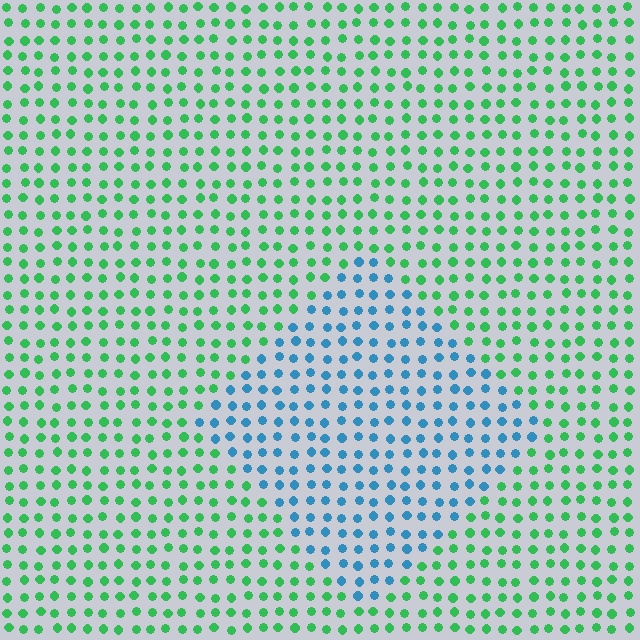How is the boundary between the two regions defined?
The boundary is defined purely by a slight shift in hue (about 65 degrees). Spacing, size, and orientation are identical on both sides.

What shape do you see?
I see a diamond.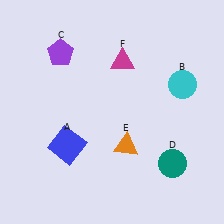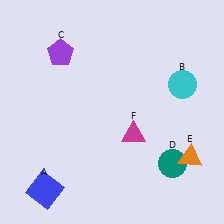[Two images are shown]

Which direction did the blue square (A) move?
The blue square (A) moved down.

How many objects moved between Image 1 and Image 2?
3 objects moved between the two images.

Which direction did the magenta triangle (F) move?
The magenta triangle (F) moved down.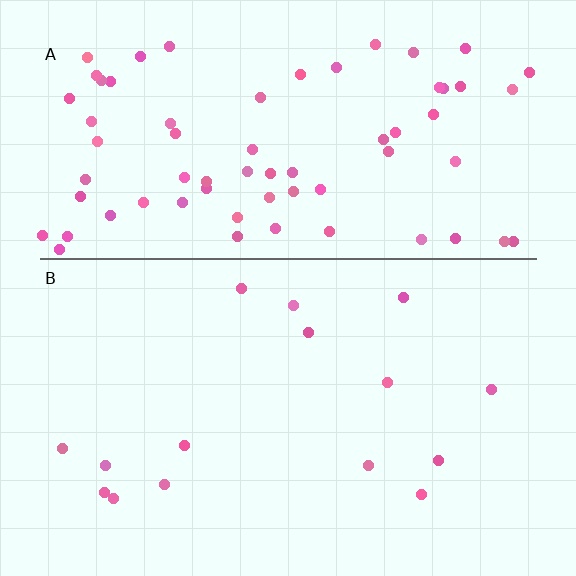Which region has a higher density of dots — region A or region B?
A (the top).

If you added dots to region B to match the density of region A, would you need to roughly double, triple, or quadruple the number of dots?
Approximately quadruple.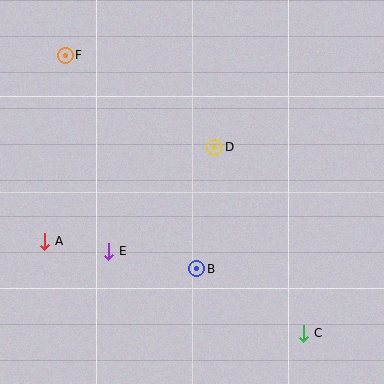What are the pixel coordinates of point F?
Point F is at (65, 55).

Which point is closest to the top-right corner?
Point D is closest to the top-right corner.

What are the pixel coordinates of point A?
Point A is at (45, 241).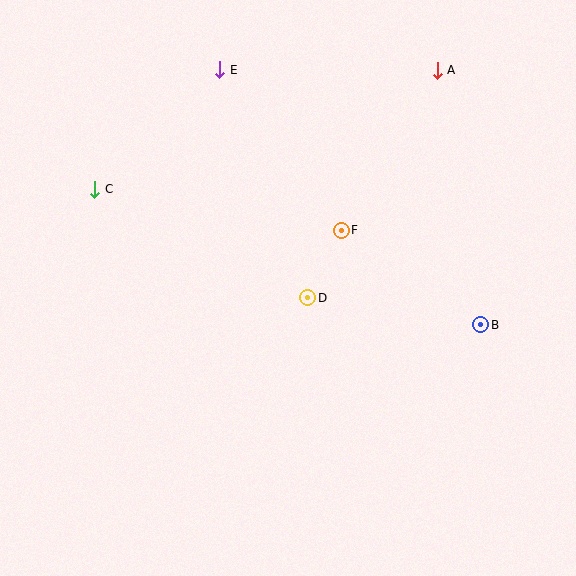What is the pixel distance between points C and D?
The distance between C and D is 239 pixels.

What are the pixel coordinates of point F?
Point F is at (341, 230).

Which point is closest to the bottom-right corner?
Point B is closest to the bottom-right corner.